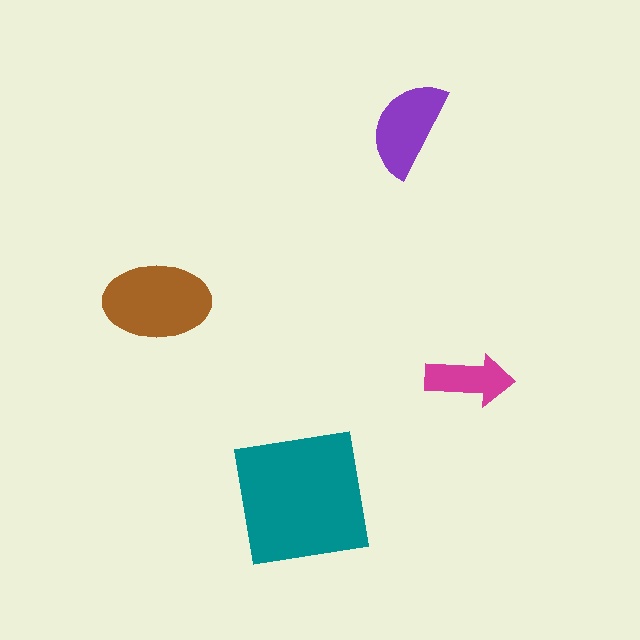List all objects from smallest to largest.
The magenta arrow, the purple semicircle, the brown ellipse, the teal square.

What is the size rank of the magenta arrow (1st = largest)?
4th.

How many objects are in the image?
There are 4 objects in the image.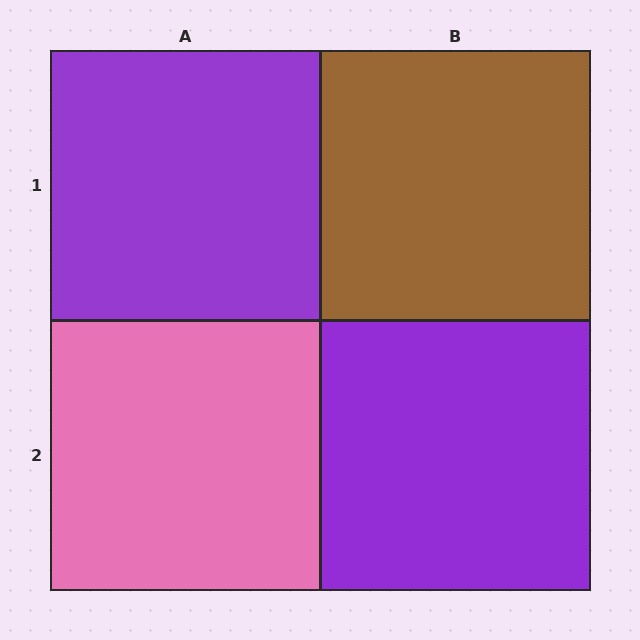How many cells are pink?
1 cell is pink.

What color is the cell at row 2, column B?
Purple.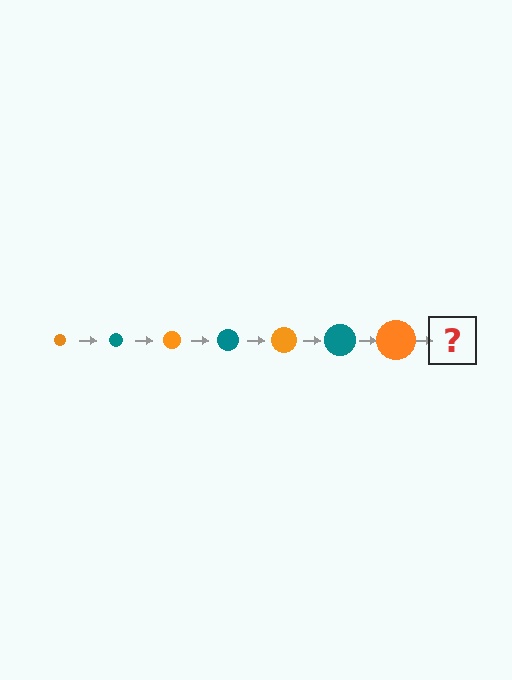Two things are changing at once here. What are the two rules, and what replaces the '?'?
The two rules are that the circle grows larger each step and the color cycles through orange and teal. The '?' should be a teal circle, larger than the previous one.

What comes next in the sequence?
The next element should be a teal circle, larger than the previous one.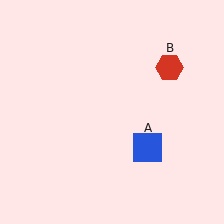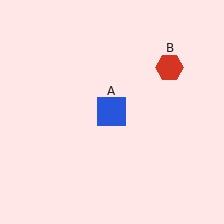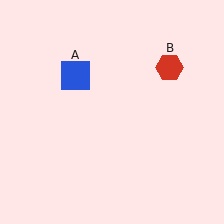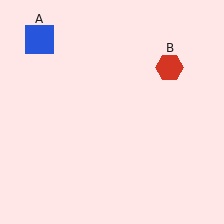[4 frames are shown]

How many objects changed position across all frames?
1 object changed position: blue square (object A).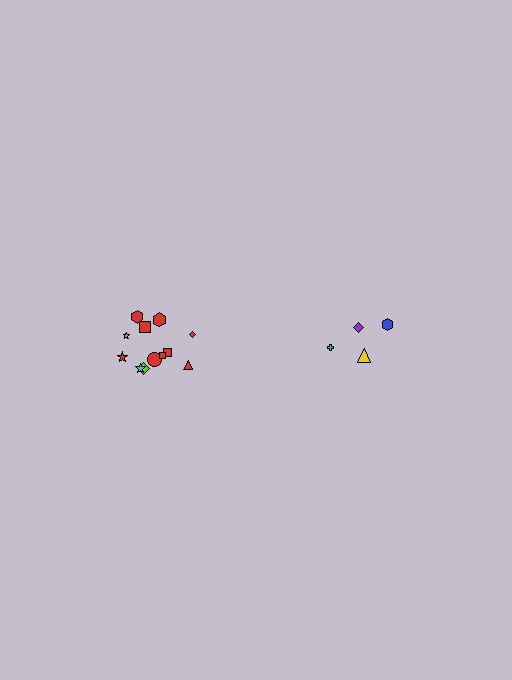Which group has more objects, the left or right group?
The left group.